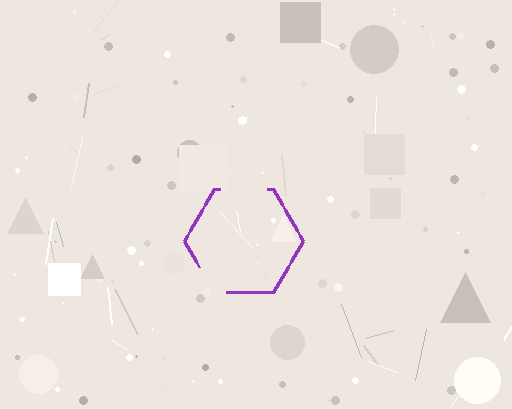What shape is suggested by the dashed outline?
The dashed outline suggests a hexagon.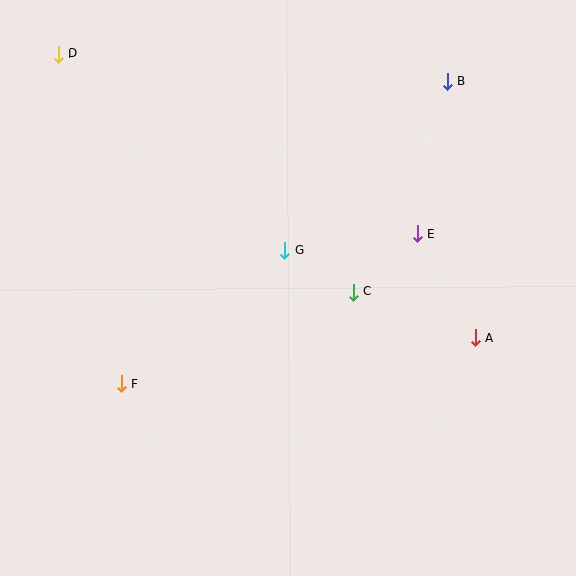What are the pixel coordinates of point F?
Point F is at (121, 384).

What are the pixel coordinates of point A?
Point A is at (476, 337).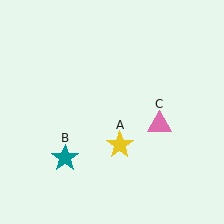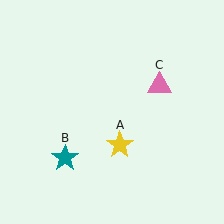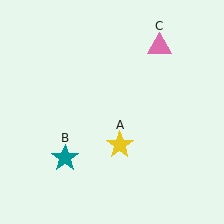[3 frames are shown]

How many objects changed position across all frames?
1 object changed position: pink triangle (object C).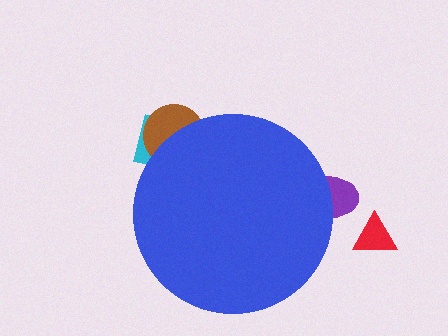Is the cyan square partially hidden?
Yes, the cyan square is partially hidden behind the blue circle.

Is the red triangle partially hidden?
No, the red triangle is fully visible.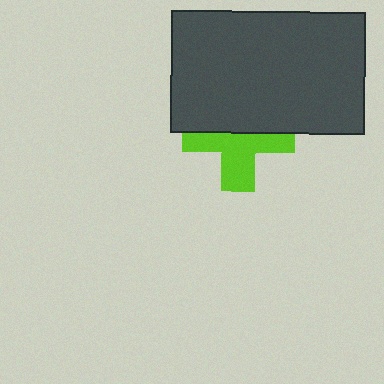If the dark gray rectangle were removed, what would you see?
You would see the complete lime cross.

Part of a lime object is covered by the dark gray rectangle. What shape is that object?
It is a cross.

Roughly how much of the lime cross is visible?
About half of it is visible (roughly 52%).